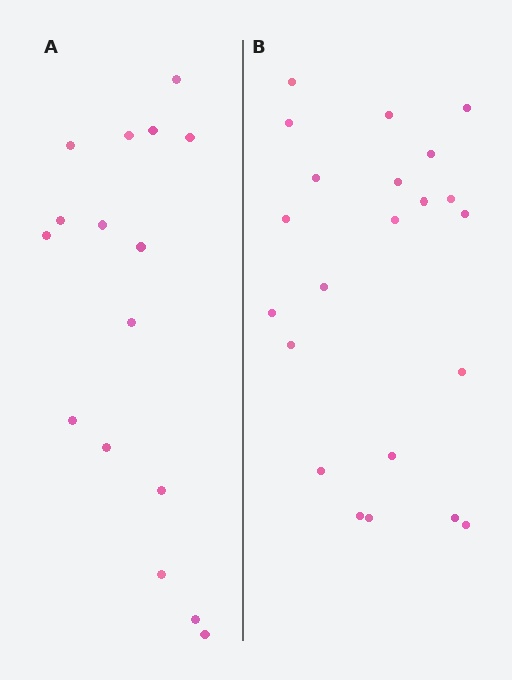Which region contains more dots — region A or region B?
Region B (the right region) has more dots.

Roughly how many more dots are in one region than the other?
Region B has about 6 more dots than region A.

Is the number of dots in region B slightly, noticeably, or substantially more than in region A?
Region B has noticeably more, but not dramatically so. The ratio is roughly 1.4 to 1.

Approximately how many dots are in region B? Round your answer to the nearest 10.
About 20 dots. (The exact count is 22, which rounds to 20.)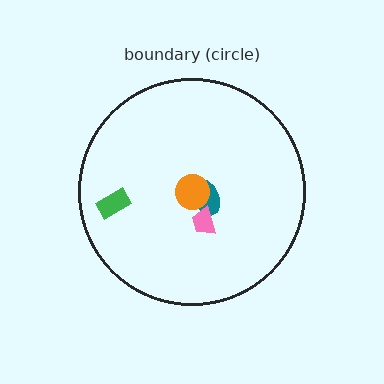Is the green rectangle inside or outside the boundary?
Inside.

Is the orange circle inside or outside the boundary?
Inside.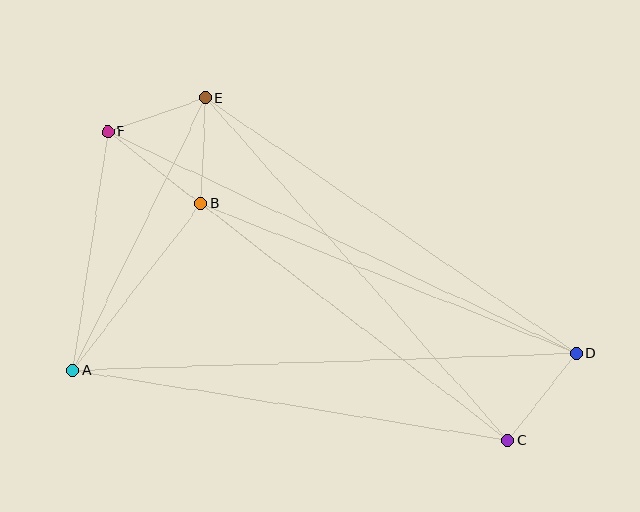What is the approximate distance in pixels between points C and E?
The distance between C and E is approximately 457 pixels.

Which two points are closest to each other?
Points E and F are closest to each other.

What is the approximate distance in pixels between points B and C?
The distance between B and C is approximately 387 pixels.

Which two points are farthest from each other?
Points D and F are farthest from each other.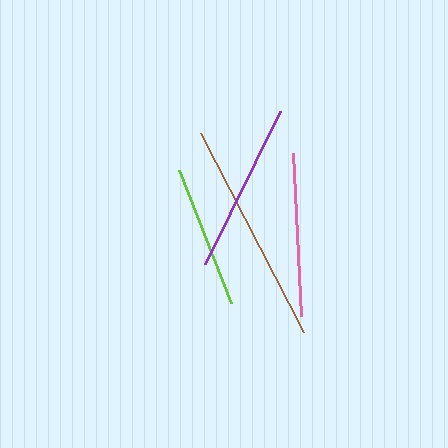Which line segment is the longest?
The brown line is the longest at approximately 225 pixels.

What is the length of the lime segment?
The lime segment is approximately 142 pixels long.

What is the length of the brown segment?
The brown segment is approximately 225 pixels long.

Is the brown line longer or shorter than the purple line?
The brown line is longer than the purple line.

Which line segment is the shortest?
The lime line is the shortest at approximately 142 pixels.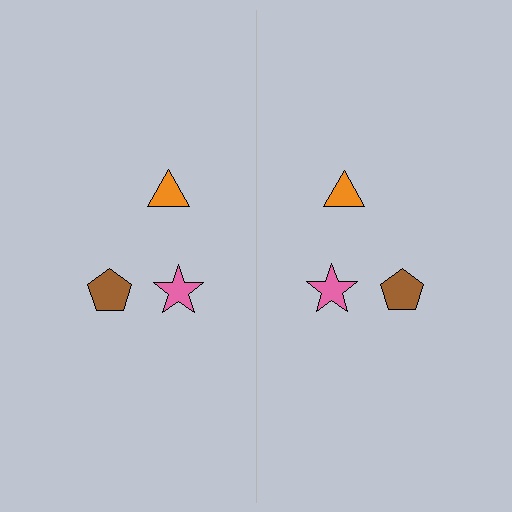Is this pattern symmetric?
Yes, this pattern has bilateral (reflection) symmetry.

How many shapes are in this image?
There are 6 shapes in this image.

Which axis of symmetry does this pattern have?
The pattern has a vertical axis of symmetry running through the center of the image.